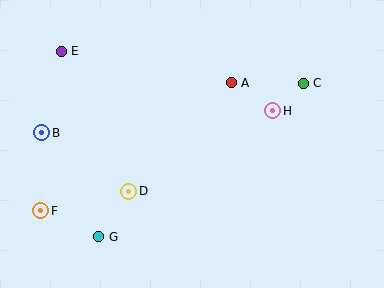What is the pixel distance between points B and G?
The distance between B and G is 119 pixels.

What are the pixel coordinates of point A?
Point A is at (231, 83).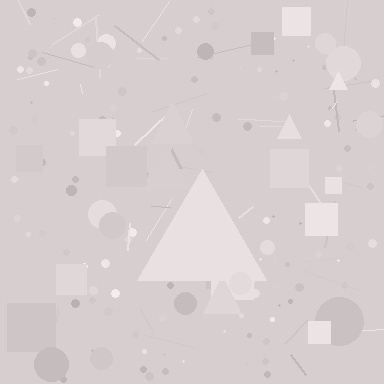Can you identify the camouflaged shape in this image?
The camouflaged shape is a triangle.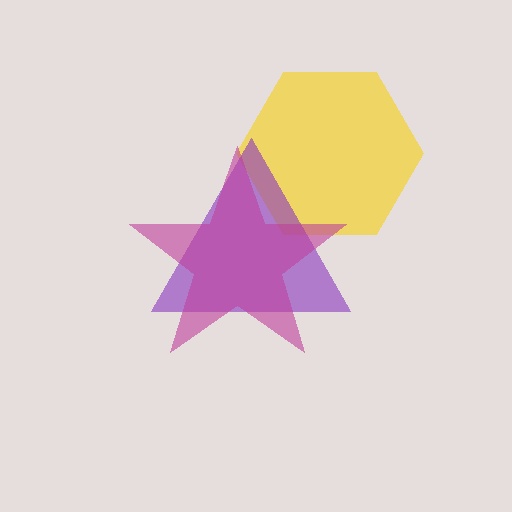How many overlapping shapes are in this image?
There are 3 overlapping shapes in the image.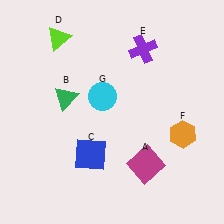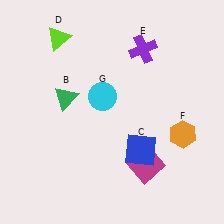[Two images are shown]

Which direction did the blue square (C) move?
The blue square (C) moved right.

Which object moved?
The blue square (C) moved right.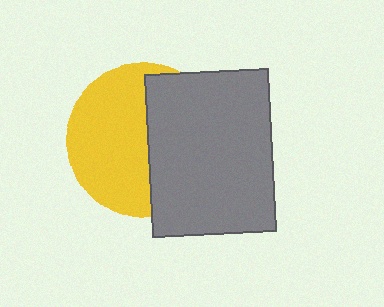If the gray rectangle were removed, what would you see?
You would see the complete yellow circle.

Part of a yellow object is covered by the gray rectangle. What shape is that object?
It is a circle.